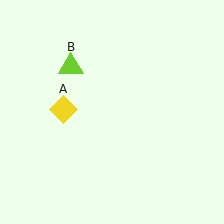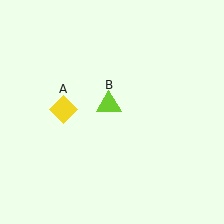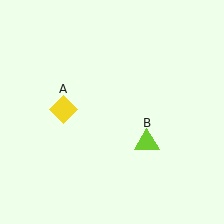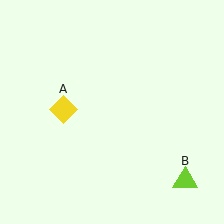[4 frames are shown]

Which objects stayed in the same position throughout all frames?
Yellow diamond (object A) remained stationary.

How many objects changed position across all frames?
1 object changed position: lime triangle (object B).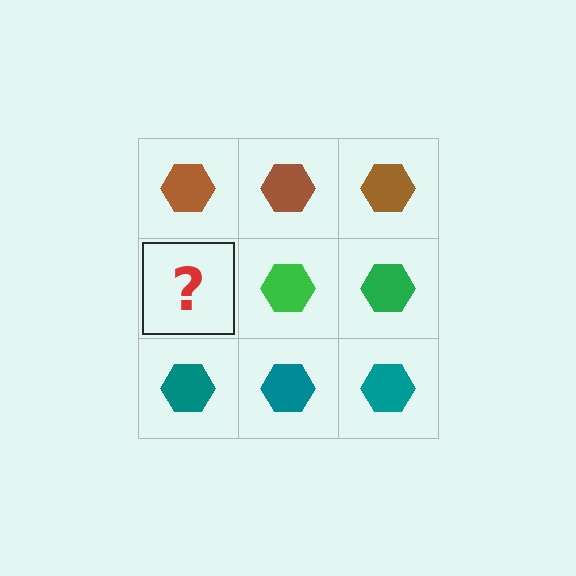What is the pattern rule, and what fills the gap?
The rule is that each row has a consistent color. The gap should be filled with a green hexagon.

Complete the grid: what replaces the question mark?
The question mark should be replaced with a green hexagon.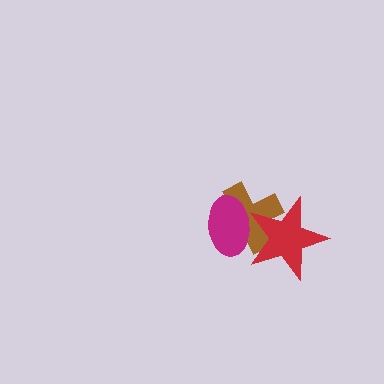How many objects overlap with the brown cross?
2 objects overlap with the brown cross.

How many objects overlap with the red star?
2 objects overlap with the red star.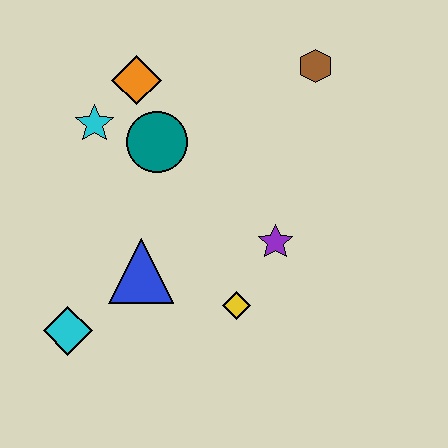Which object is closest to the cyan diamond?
The blue triangle is closest to the cyan diamond.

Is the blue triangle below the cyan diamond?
No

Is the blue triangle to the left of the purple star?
Yes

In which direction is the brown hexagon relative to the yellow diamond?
The brown hexagon is above the yellow diamond.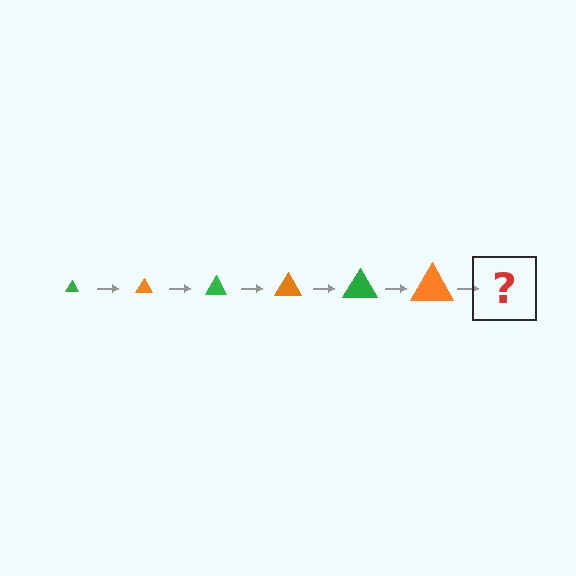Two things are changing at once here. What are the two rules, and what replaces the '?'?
The two rules are that the triangle grows larger each step and the color cycles through green and orange. The '?' should be a green triangle, larger than the previous one.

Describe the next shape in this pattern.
It should be a green triangle, larger than the previous one.